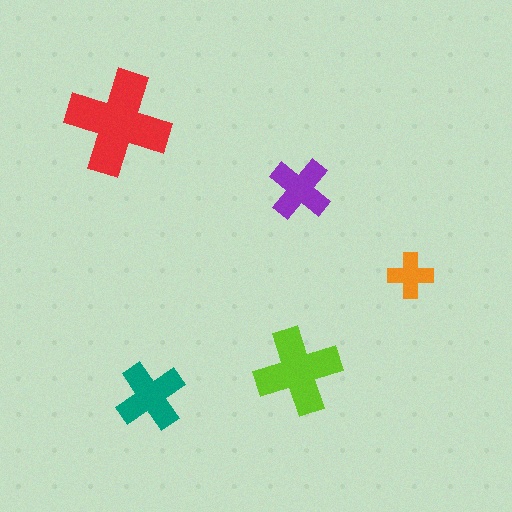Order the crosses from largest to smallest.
the red one, the lime one, the teal one, the purple one, the orange one.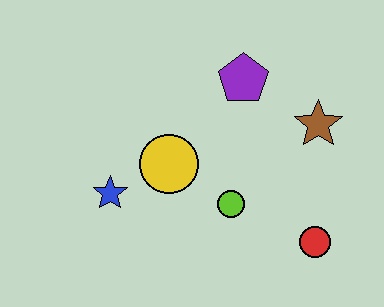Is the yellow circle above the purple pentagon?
No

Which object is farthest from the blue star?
The brown star is farthest from the blue star.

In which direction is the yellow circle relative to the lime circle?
The yellow circle is to the left of the lime circle.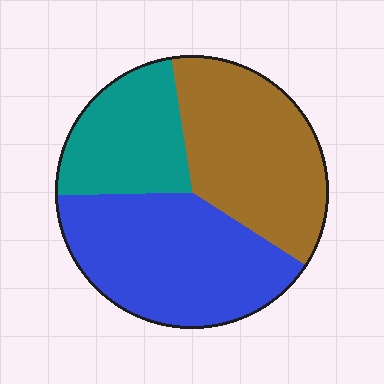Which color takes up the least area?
Teal, at roughly 25%.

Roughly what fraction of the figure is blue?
Blue covers roughly 40% of the figure.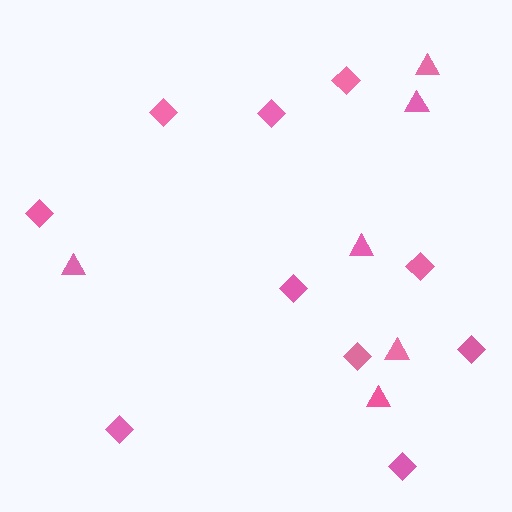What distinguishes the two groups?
There are 2 groups: one group of triangles (6) and one group of diamonds (10).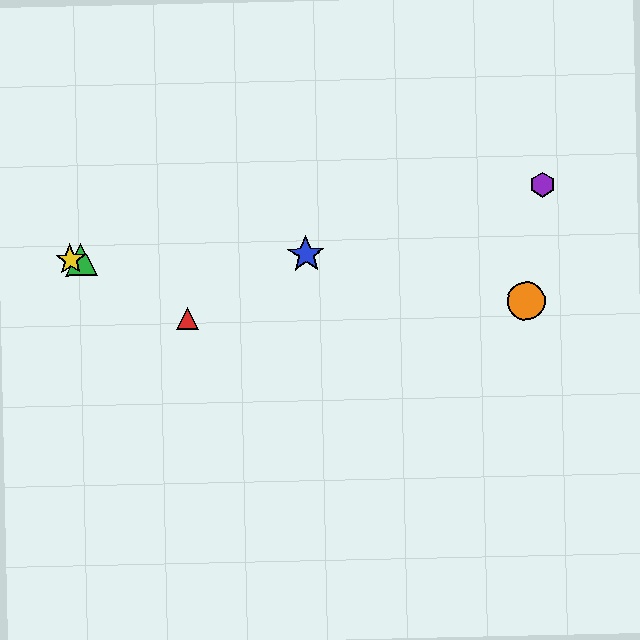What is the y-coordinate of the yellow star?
The yellow star is at y≈260.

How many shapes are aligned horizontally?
3 shapes (the blue star, the green triangle, the yellow star) are aligned horizontally.